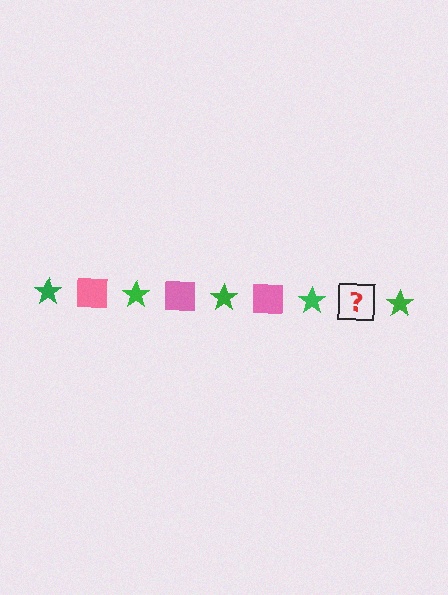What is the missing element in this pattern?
The missing element is a pink square.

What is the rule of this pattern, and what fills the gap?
The rule is that the pattern alternates between green star and pink square. The gap should be filled with a pink square.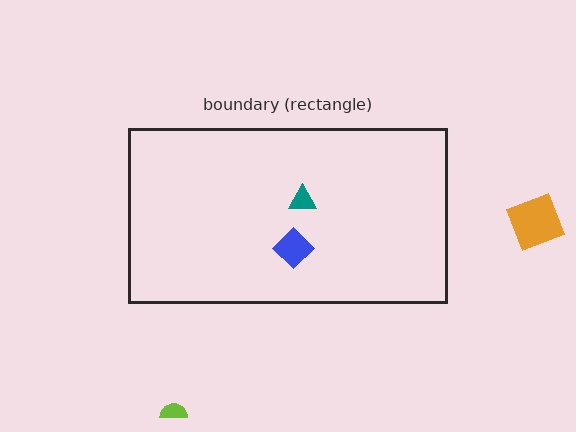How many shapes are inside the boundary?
2 inside, 2 outside.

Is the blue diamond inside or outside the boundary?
Inside.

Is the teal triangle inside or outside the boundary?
Inside.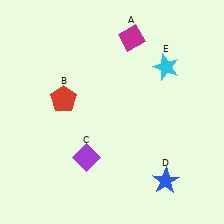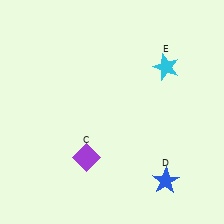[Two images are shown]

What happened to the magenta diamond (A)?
The magenta diamond (A) was removed in Image 2. It was in the top-right area of Image 1.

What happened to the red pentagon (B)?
The red pentagon (B) was removed in Image 2. It was in the top-left area of Image 1.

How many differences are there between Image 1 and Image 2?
There are 2 differences between the two images.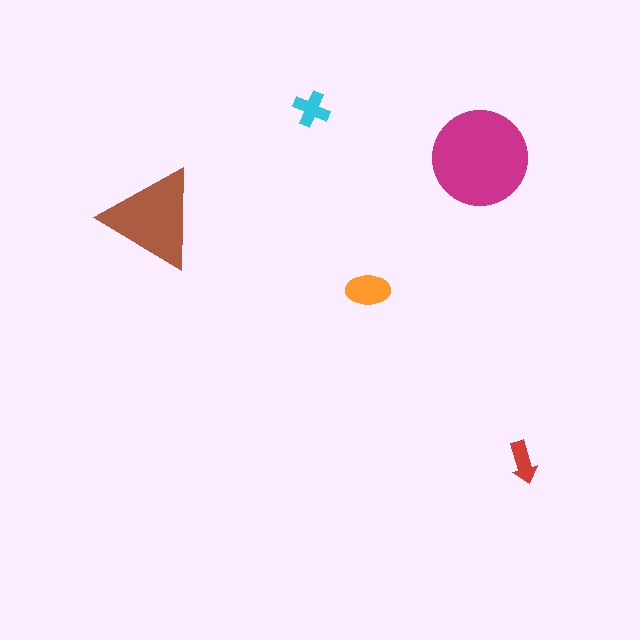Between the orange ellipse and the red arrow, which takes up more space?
The orange ellipse.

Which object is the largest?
The magenta circle.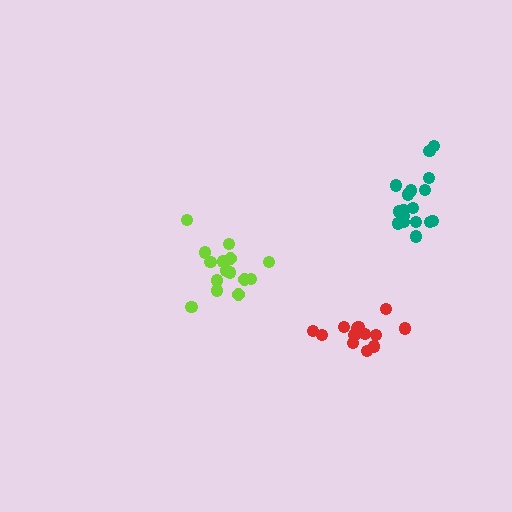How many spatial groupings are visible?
There are 3 spatial groupings.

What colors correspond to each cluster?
The clusters are colored: teal, red, lime.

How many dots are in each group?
Group 1: 17 dots, Group 2: 13 dots, Group 3: 15 dots (45 total).